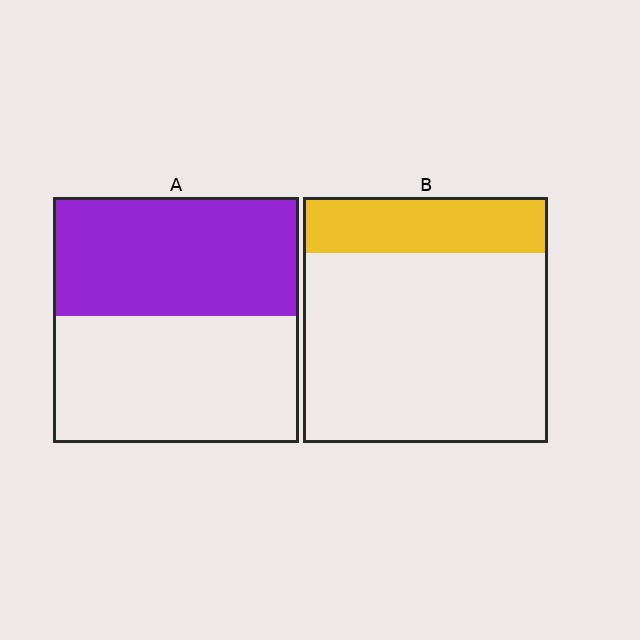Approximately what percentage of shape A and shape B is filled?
A is approximately 50% and B is approximately 25%.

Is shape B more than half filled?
No.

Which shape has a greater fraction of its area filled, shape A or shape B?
Shape A.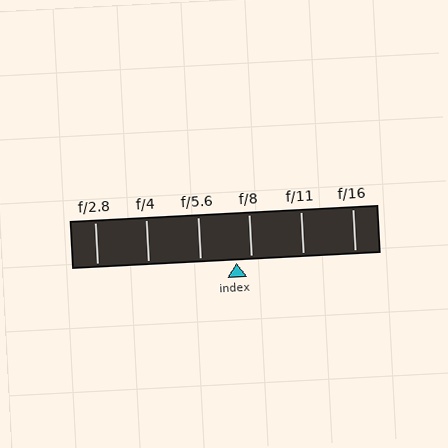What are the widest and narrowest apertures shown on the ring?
The widest aperture shown is f/2.8 and the narrowest is f/16.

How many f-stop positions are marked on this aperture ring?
There are 6 f-stop positions marked.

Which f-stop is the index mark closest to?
The index mark is closest to f/8.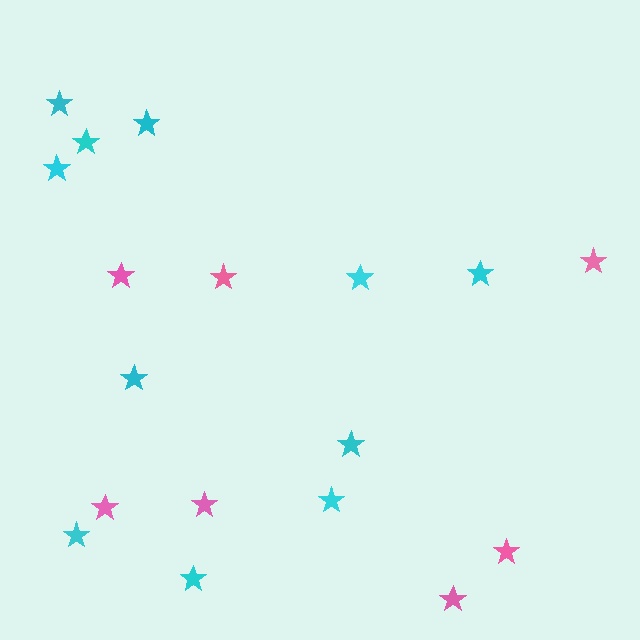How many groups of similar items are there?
There are 2 groups: one group of cyan stars (11) and one group of pink stars (7).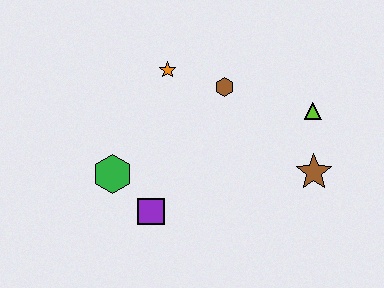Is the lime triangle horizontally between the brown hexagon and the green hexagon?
No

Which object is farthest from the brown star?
The green hexagon is farthest from the brown star.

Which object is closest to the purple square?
The green hexagon is closest to the purple square.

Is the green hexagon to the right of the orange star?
No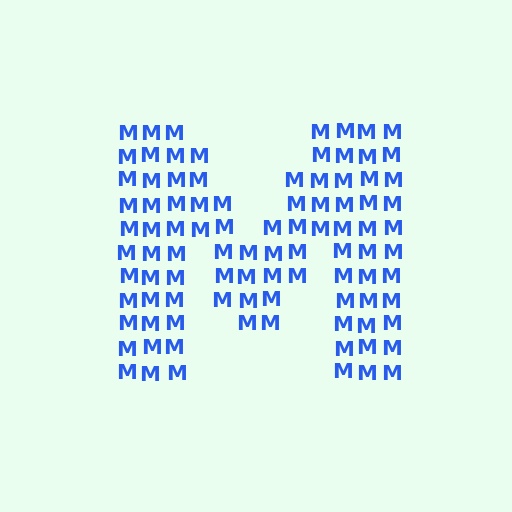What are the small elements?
The small elements are letter M's.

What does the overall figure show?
The overall figure shows the letter M.